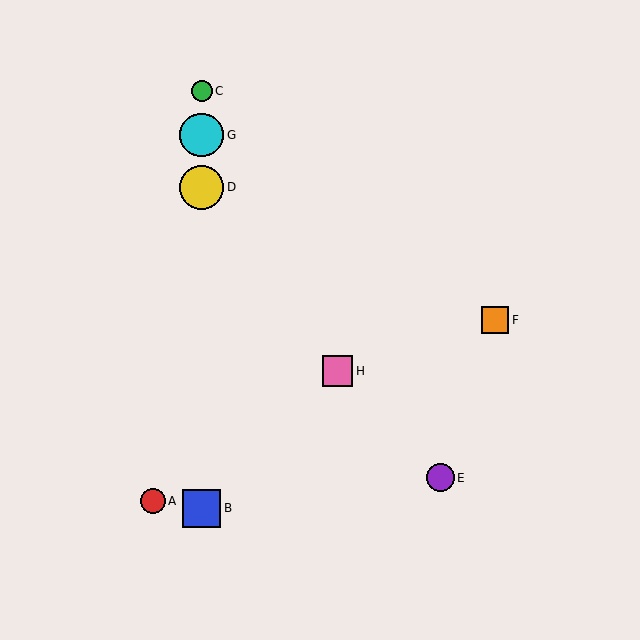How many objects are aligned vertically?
4 objects (B, C, D, G) are aligned vertically.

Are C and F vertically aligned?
No, C is at x≈202 and F is at x≈495.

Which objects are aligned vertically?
Objects B, C, D, G are aligned vertically.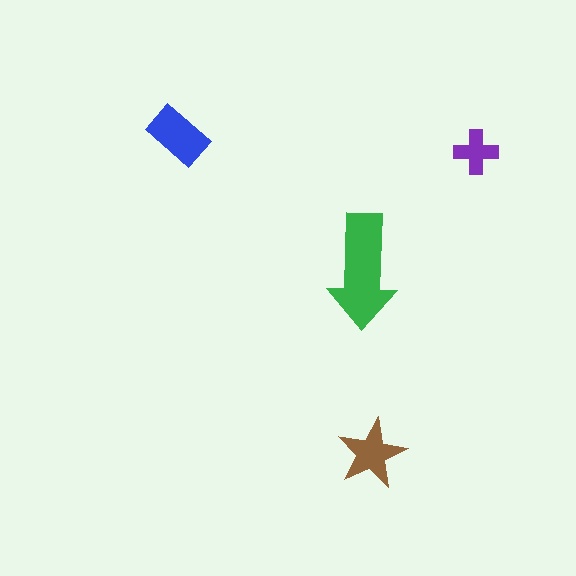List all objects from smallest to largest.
The purple cross, the brown star, the blue rectangle, the green arrow.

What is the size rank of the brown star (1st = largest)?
3rd.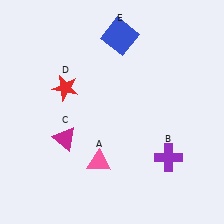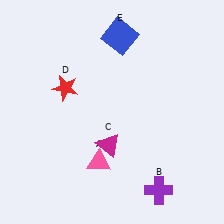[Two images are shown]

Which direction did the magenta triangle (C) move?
The magenta triangle (C) moved right.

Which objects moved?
The objects that moved are: the purple cross (B), the magenta triangle (C).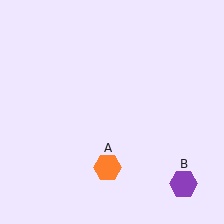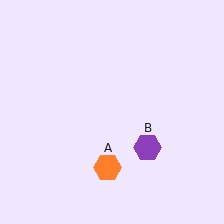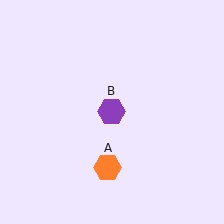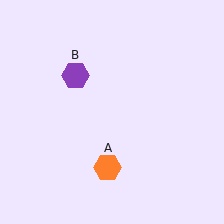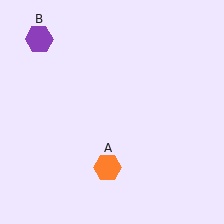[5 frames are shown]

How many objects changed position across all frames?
1 object changed position: purple hexagon (object B).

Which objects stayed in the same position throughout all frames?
Orange hexagon (object A) remained stationary.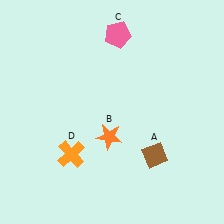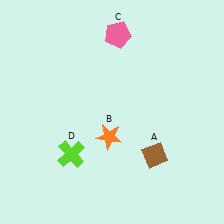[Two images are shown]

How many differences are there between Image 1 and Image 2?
There is 1 difference between the two images.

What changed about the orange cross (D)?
In Image 1, D is orange. In Image 2, it changed to lime.